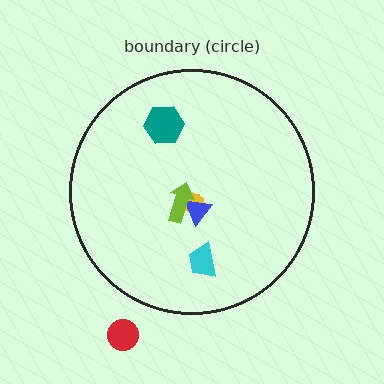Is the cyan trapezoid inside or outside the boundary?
Inside.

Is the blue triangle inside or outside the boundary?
Inside.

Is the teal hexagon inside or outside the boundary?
Inside.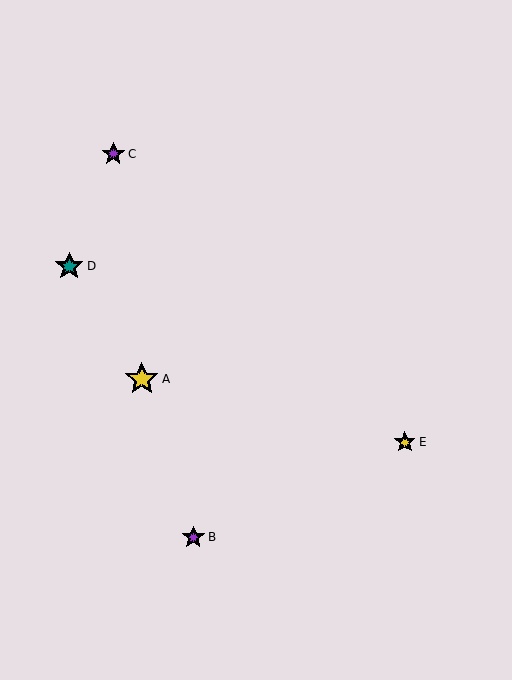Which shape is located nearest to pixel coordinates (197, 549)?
The purple star (labeled B) at (193, 537) is nearest to that location.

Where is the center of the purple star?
The center of the purple star is at (193, 537).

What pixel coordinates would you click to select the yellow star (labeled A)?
Click at (142, 379) to select the yellow star A.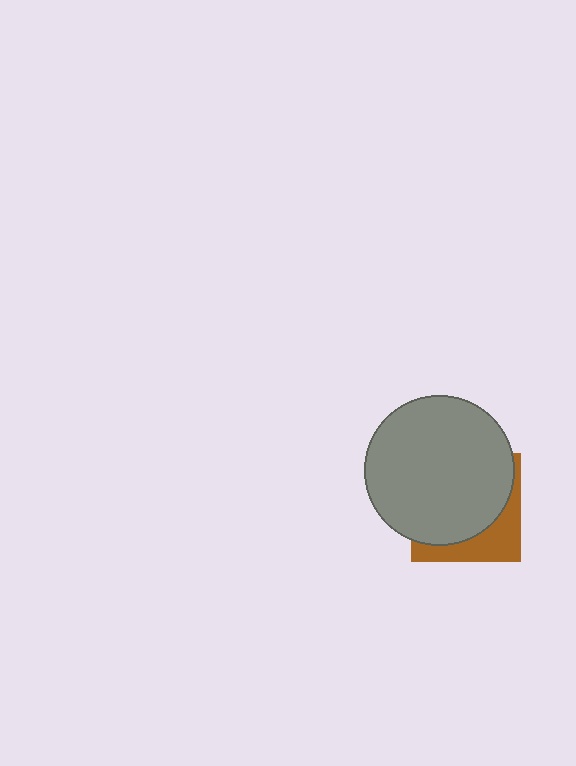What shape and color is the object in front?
The object in front is a gray circle.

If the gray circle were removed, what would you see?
You would see the complete brown square.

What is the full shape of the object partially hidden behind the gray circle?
The partially hidden object is a brown square.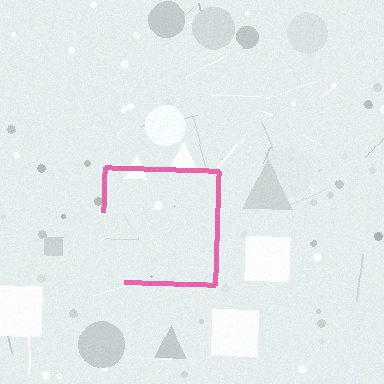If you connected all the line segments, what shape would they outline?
They would outline a square.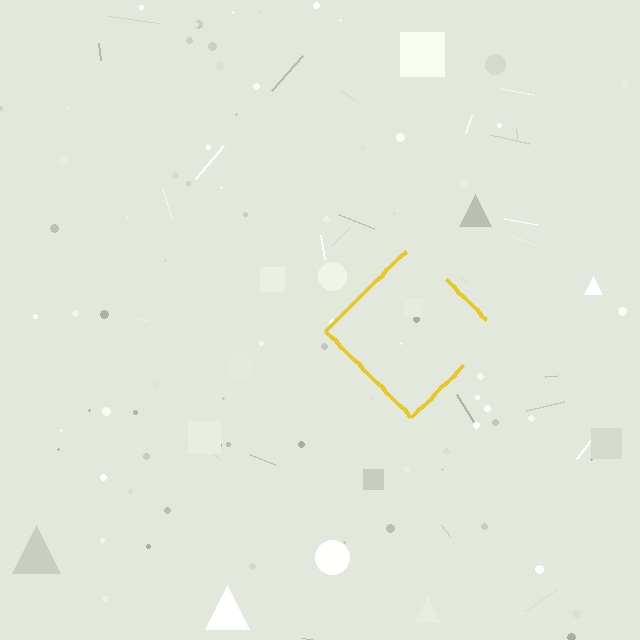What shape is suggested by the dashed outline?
The dashed outline suggests a diamond.